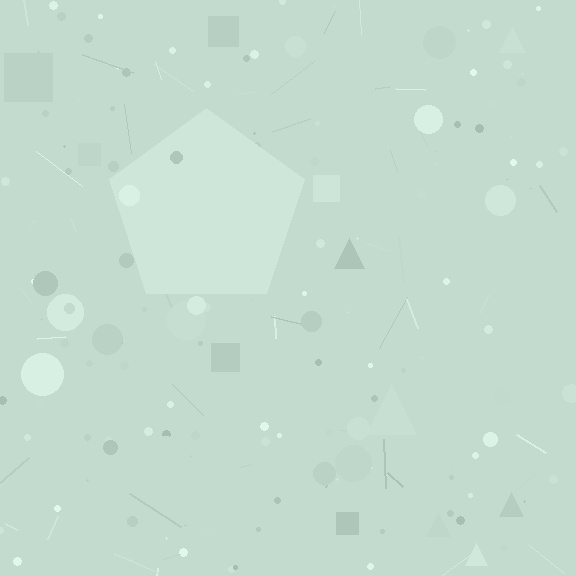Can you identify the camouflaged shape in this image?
The camouflaged shape is a pentagon.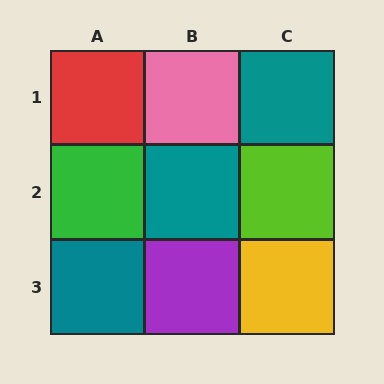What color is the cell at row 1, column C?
Teal.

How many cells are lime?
1 cell is lime.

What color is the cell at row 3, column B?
Purple.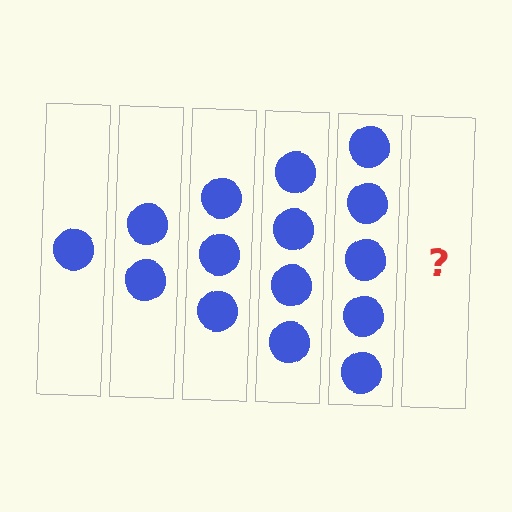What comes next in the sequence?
The next element should be 6 circles.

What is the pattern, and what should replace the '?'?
The pattern is that each step adds one more circle. The '?' should be 6 circles.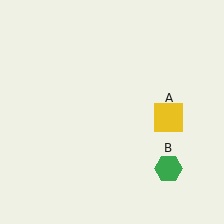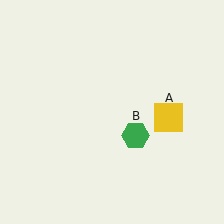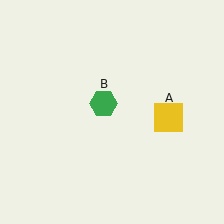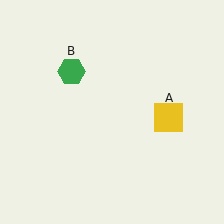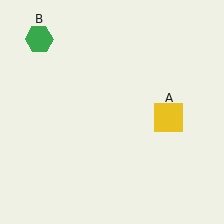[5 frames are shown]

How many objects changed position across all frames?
1 object changed position: green hexagon (object B).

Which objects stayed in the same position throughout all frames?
Yellow square (object A) remained stationary.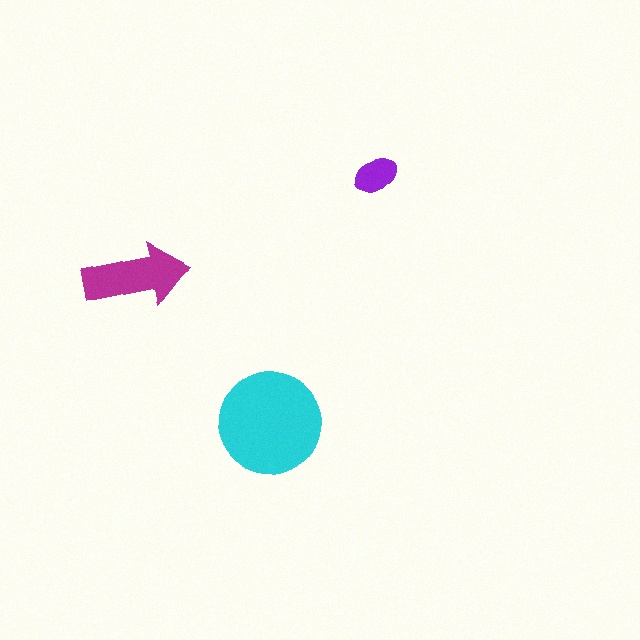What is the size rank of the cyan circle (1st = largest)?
1st.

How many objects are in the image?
There are 3 objects in the image.